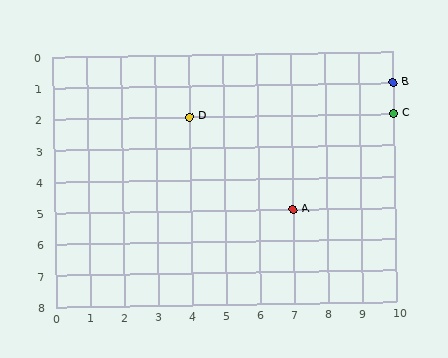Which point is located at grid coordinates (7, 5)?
Point A is at (7, 5).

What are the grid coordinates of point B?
Point B is at grid coordinates (10, 1).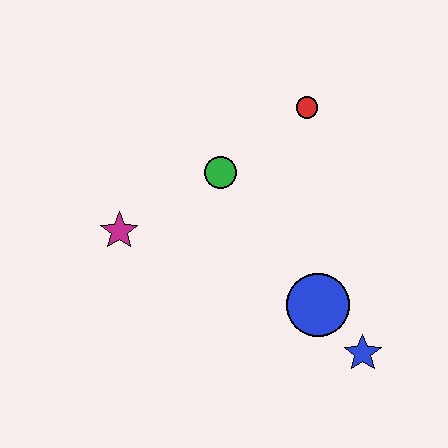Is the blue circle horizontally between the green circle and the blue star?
Yes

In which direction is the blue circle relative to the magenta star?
The blue circle is to the right of the magenta star.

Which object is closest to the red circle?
The green circle is closest to the red circle.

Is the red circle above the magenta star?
Yes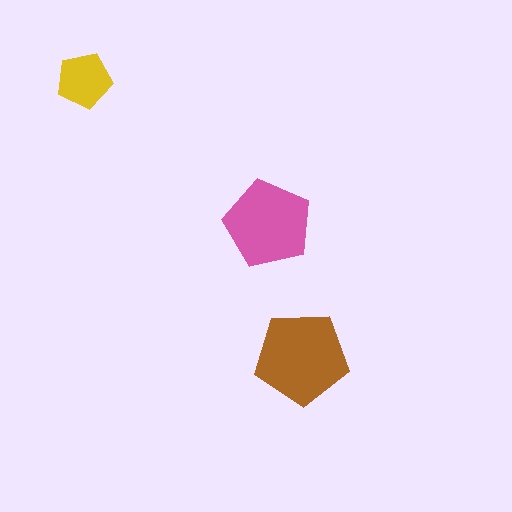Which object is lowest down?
The brown pentagon is bottommost.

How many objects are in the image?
There are 3 objects in the image.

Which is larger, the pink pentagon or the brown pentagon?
The brown one.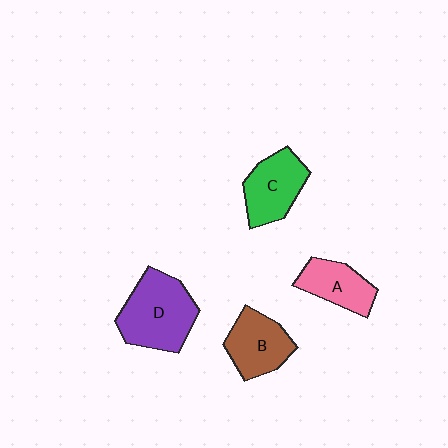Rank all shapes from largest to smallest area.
From largest to smallest: D (purple), C (green), B (brown), A (pink).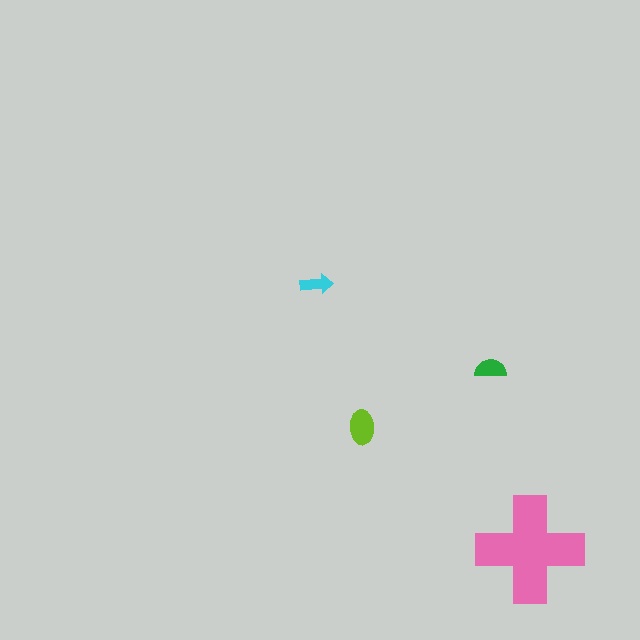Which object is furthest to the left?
The cyan arrow is leftmost.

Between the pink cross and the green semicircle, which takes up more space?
The pink cross.